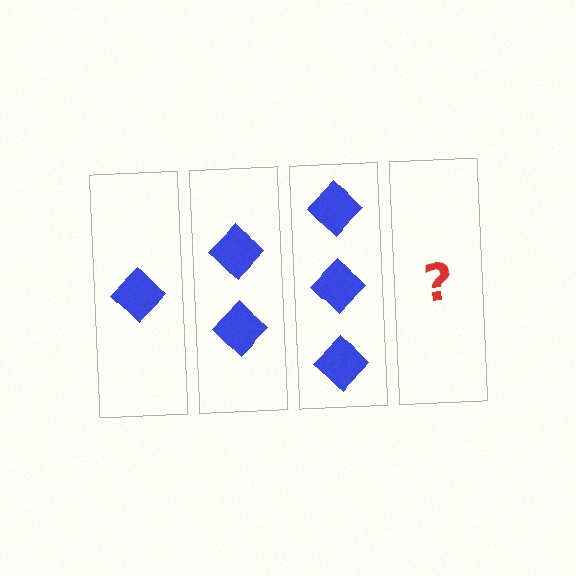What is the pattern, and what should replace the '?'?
The pattern is that each step adds one more diamond. The '?' should be 4 diamonds.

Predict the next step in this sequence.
The next step is 4 diamonds.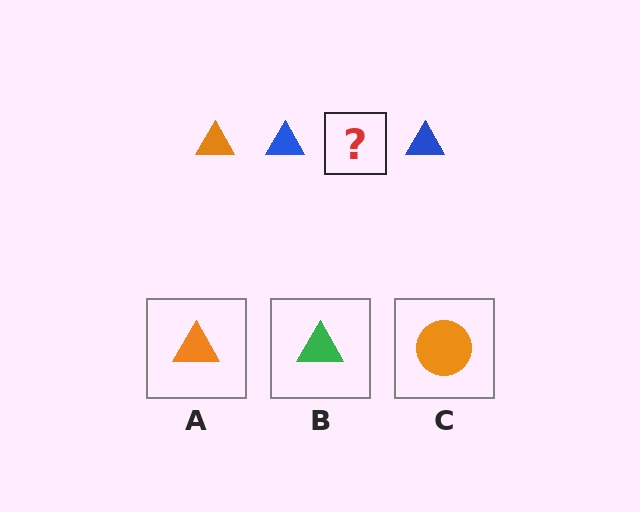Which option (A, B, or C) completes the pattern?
A.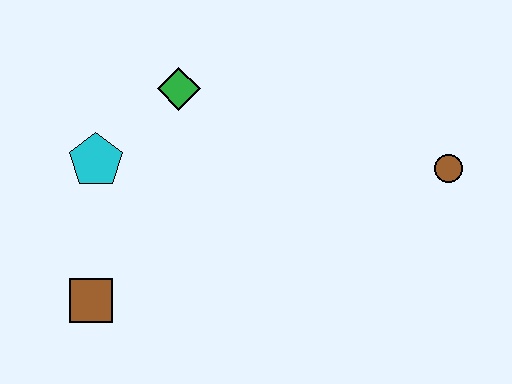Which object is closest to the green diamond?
The cyan pentagon is closest to the green diamond.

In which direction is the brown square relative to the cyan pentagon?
The brown square is below the cyan pentagon.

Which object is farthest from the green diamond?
The brown circle is farthest from the green diamond.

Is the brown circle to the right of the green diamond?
Yes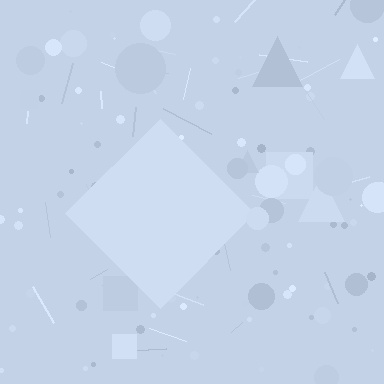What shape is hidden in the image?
A diamond is hidden in the image.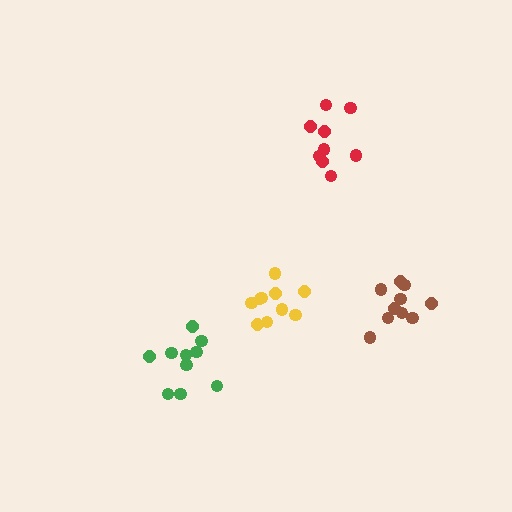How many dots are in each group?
Group 1: 10 dots, Group 2: 9 dots, Group 3: 10 dots, Group 4: 10 dots (39 total).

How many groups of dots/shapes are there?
There are 4 groups.